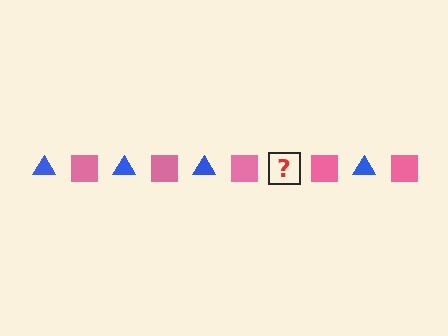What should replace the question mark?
The question mark should be replaced with a blue triangle.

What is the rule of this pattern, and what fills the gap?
The rule is that the pattern alternates between blue triangle and pink square. The gap should be filled with a blue triangle.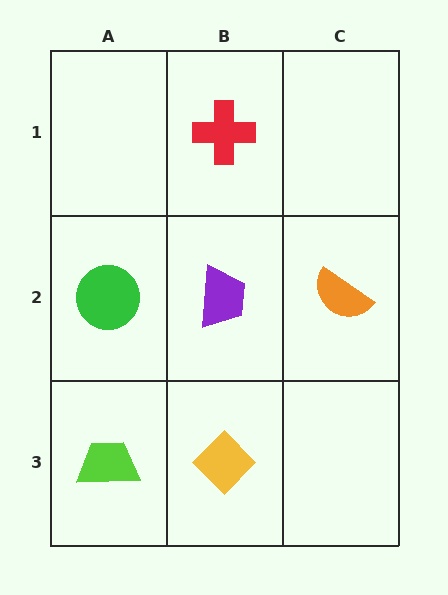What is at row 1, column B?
A red cross.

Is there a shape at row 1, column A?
No, that cell is empty.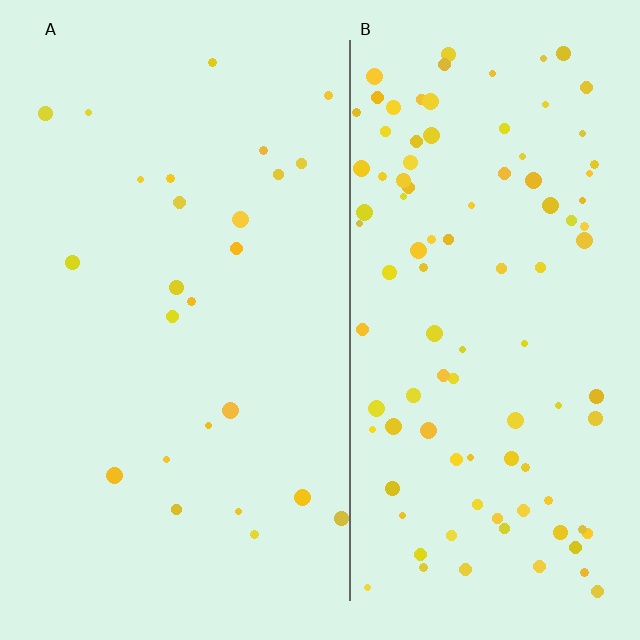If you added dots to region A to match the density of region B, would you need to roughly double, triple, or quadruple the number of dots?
Approximately quadruple.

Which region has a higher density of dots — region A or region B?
B (the right).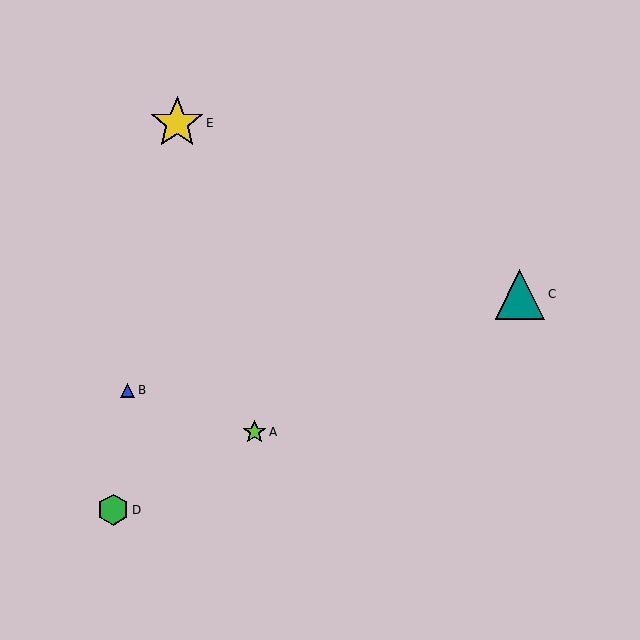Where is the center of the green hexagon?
The center of the green hexagon is at (113, 510).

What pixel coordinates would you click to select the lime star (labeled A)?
Click at (254, 432) to select the lime star A.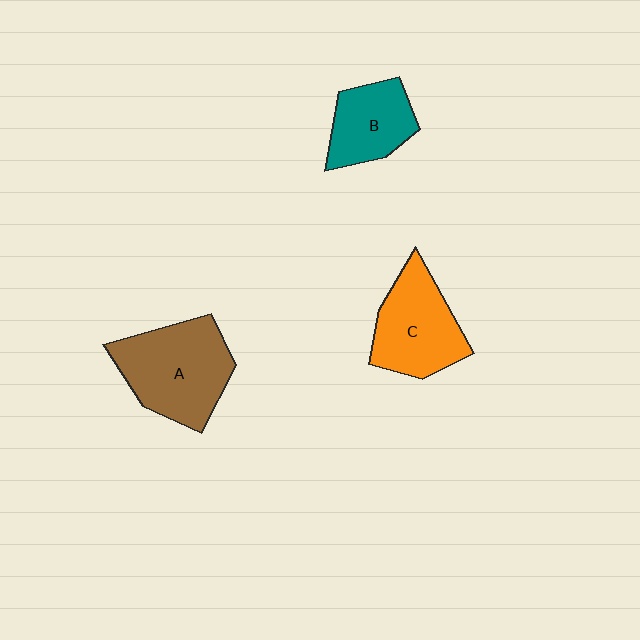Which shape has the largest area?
Shape A (brown).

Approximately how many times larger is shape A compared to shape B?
Approximately 1.6 times.